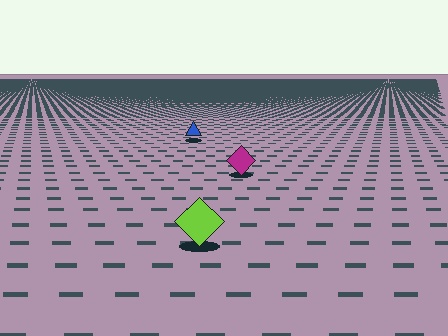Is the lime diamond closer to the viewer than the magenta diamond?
Yes. The lime diamond is closer — you can tell from the texture gradient: the ground texture is coarser near it.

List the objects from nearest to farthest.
From nearest to farthest: the lime diamond, the magenta diamond, the blue triangle.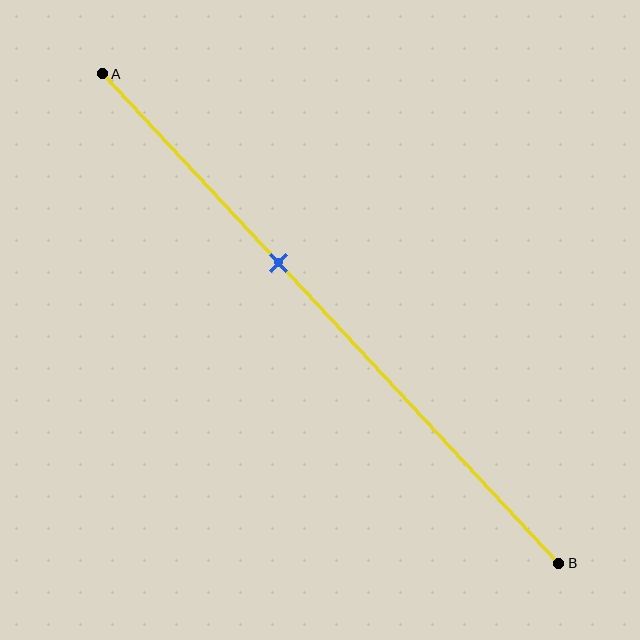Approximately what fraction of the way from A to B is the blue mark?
The blue mark is approximately 40% of the way from A to B.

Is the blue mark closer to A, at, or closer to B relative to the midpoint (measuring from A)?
The blue mark is closer to point A than the midpoint of segment AB.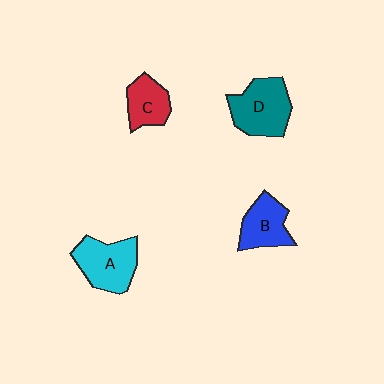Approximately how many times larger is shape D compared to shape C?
Approximately 1.5 times.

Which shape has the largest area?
Shape D (teal).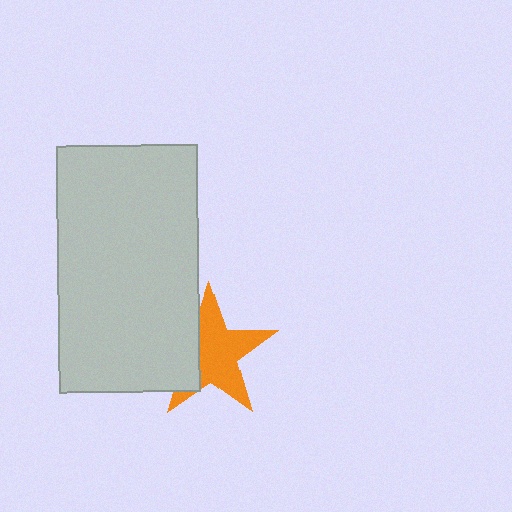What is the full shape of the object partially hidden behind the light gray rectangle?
The partially hidden object is an orange star.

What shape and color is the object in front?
The object in front is a light gray rectangle.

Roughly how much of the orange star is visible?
Most of it is visible (roughly 67%).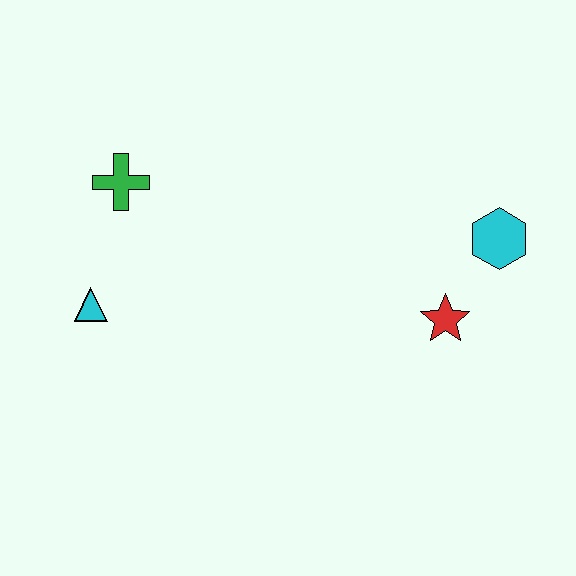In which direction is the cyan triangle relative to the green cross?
The cyan triangle is below the green cross.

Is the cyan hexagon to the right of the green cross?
Yes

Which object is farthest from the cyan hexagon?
The cyan triangle is farthest from the cyan hexagon.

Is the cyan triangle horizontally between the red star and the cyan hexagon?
No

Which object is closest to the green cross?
The cyan triangle is closest to the green cross.